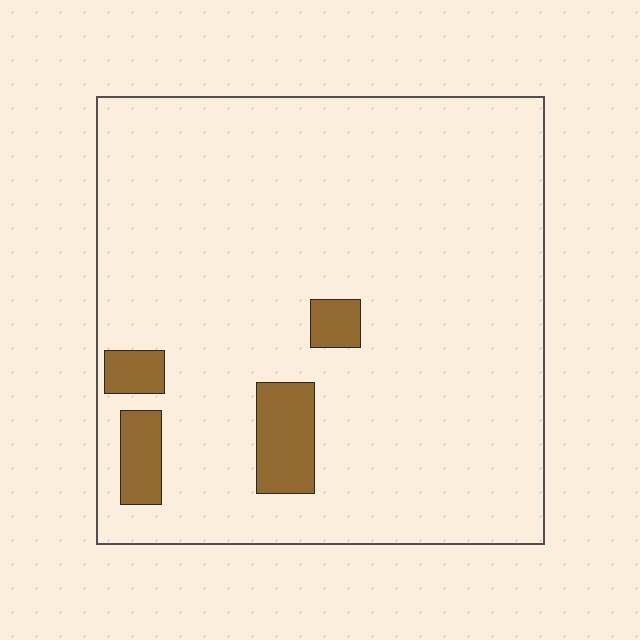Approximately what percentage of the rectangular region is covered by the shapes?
Approximately 10%.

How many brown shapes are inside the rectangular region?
4.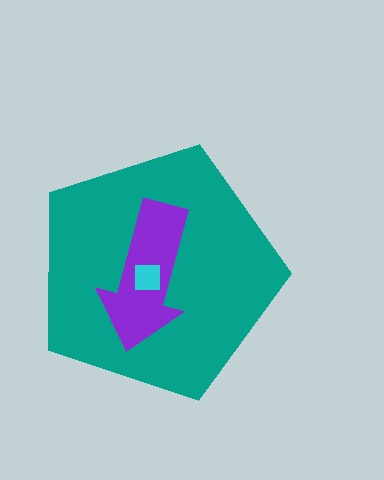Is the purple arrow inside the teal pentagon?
Yes.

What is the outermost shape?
The teal pentagon.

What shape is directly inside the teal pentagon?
The purple arrow.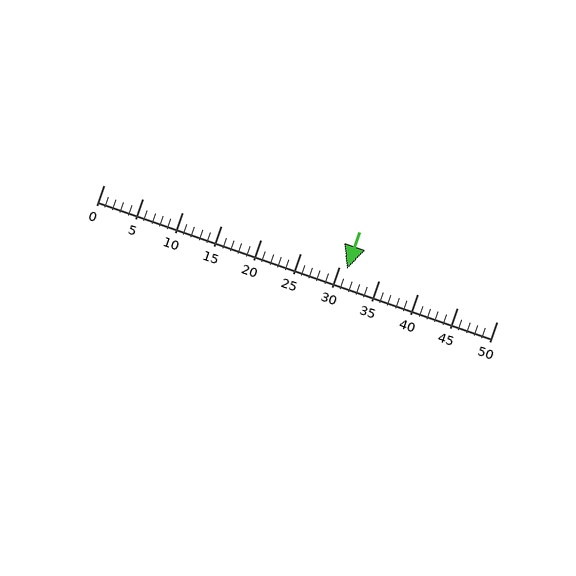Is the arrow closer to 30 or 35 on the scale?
The arrow is closer to 30.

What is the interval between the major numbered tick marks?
The major tick marks are spaced 5 units apart.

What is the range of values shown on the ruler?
The ruler shows values from 0 to 50.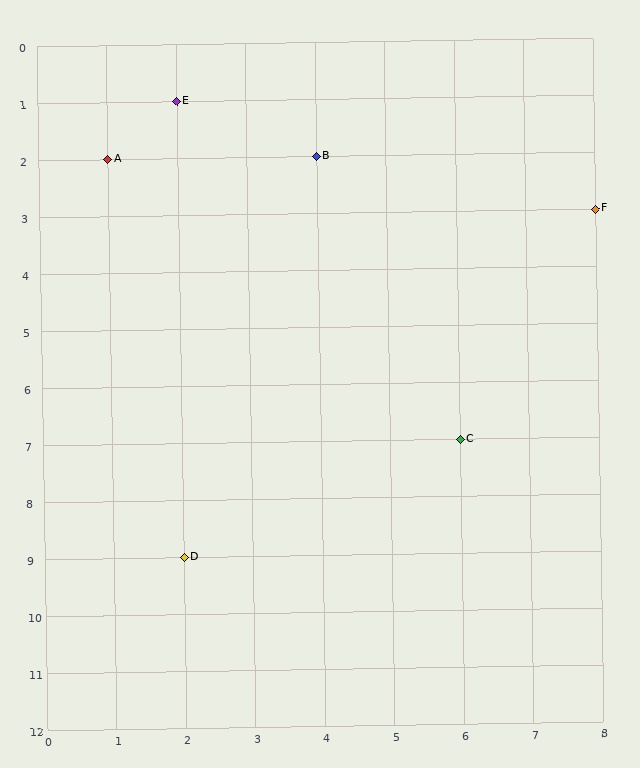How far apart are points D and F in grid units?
Points D and F are 6 columns and 6 rows apart (about 8.5 grid units diagonally).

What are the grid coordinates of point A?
Point A is at grid coordinates (1, 2).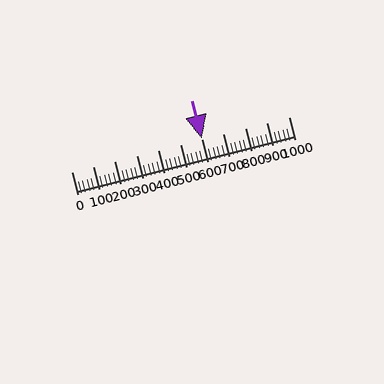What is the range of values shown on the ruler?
The ruler shows values from 0 to 1000.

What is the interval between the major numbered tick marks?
The major tick marks are spaced 100 units apart.